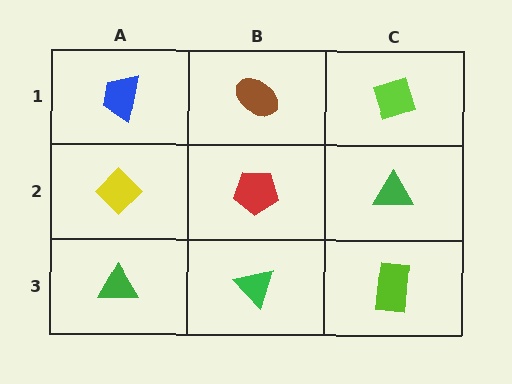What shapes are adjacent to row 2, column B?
A brown ellipse (row 1, column B), a green triangle (row 3, column B), a yellow diamond (row 2, column A), a green triangle (row 2, column C).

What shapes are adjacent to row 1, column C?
A green triangle (row 2, column C), a brown ellipse (row 1, column B).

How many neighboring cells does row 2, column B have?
4.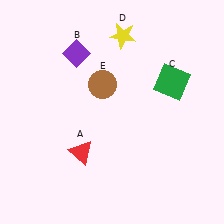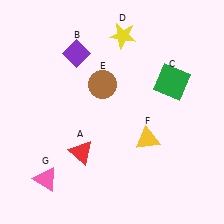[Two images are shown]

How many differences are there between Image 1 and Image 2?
There are 2 differences between the two images.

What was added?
A yellow triangle (F), a pink triangle (G) were added in Image 2.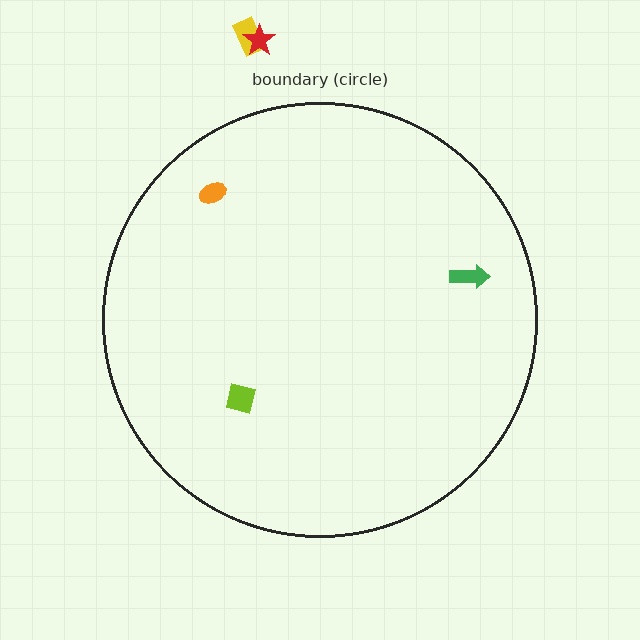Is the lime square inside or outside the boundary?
Inside.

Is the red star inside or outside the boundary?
Outside.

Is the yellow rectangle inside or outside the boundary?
Outside.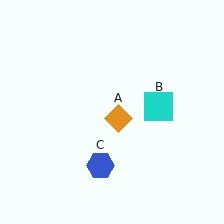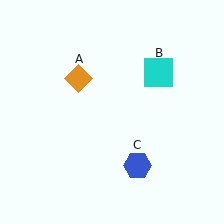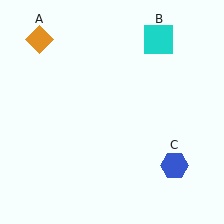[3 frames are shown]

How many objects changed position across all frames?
3 objects changed position: orange diamond (object A), cyan square (object B), blue hexagon (object C).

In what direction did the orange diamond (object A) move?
The orange diamond (object A) moved up and to the left.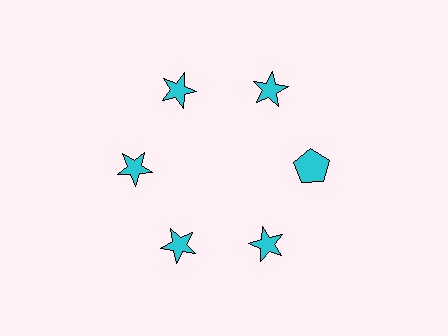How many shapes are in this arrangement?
There are 6 shapes arranged in a ring pattern.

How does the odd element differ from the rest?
It has a different shape: pentagon instead of star.